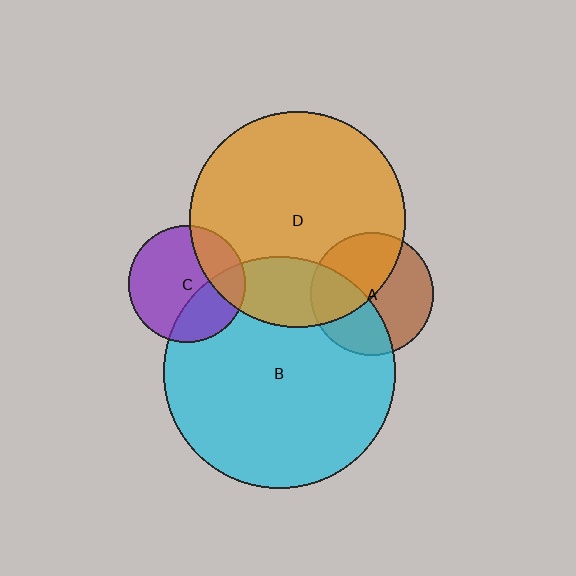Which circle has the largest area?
Circle B (cyan).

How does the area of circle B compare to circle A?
Approximately 3.5 times.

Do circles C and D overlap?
Yes.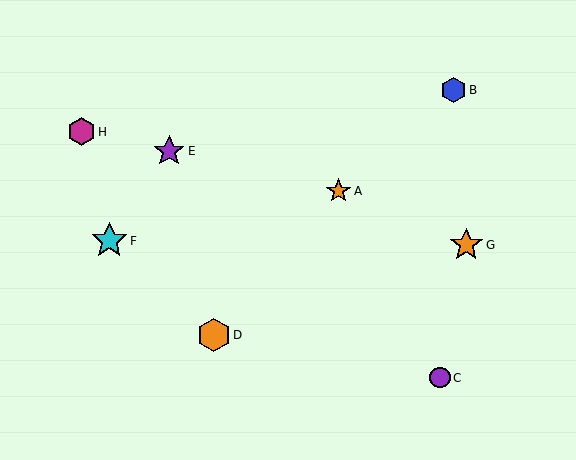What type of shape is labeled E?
Shape E is a purple star.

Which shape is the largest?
The cyan star (labeled F) is the largest.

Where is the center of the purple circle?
The center of the purple circle is at (440, 378).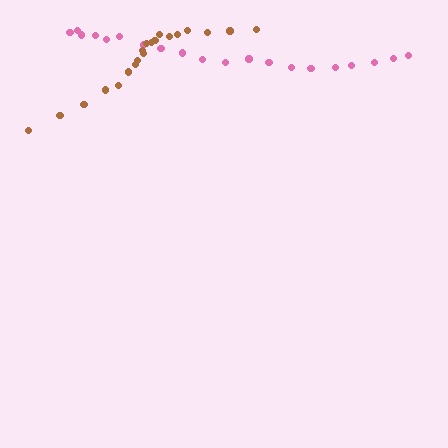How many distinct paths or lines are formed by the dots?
There are 2 distinct paths.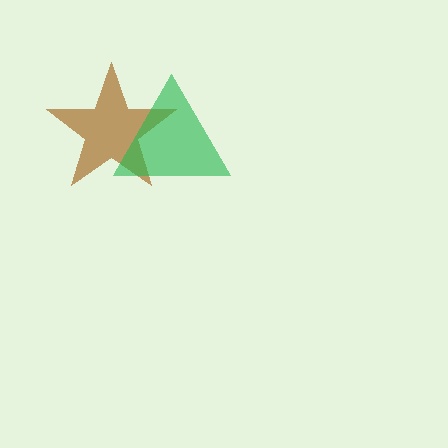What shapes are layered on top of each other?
The layered shapes are: a brown star, a green triangle.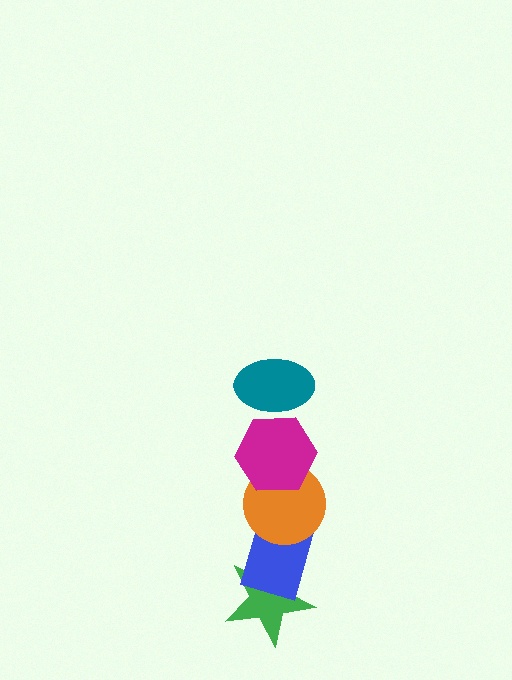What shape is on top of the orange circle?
The magenta hexagon is on top of the orange circle.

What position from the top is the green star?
The green star is 5th from the top.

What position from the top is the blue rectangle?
The blue rectangle is 4th from the top.